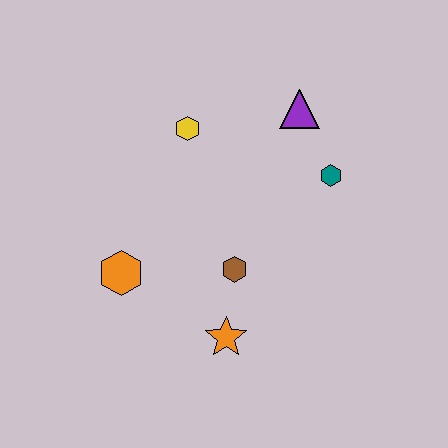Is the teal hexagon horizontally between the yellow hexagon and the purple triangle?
No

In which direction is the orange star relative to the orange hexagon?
The orange star is to the right of the orange hexagon.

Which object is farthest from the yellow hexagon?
The orange star is farthest from the yellow hexagon.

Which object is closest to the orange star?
The brown hexagon is closest to the orange star.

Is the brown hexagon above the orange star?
Yes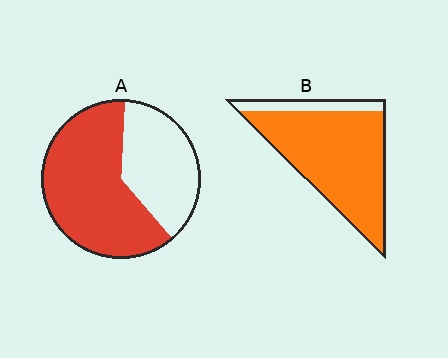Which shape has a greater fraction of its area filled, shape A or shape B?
Shape B.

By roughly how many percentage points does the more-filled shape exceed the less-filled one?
By roughly 25 percentage points (B over A).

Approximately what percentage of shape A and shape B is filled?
A is approximately 60% and B is approximately 85%.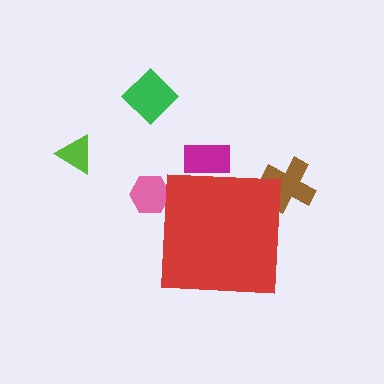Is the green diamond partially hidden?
No, the green diamond is fully visible.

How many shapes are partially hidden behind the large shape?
3 shapes are partially hidden.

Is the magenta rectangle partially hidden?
Yes, the magenta rectangle is partially hidden behind the red square.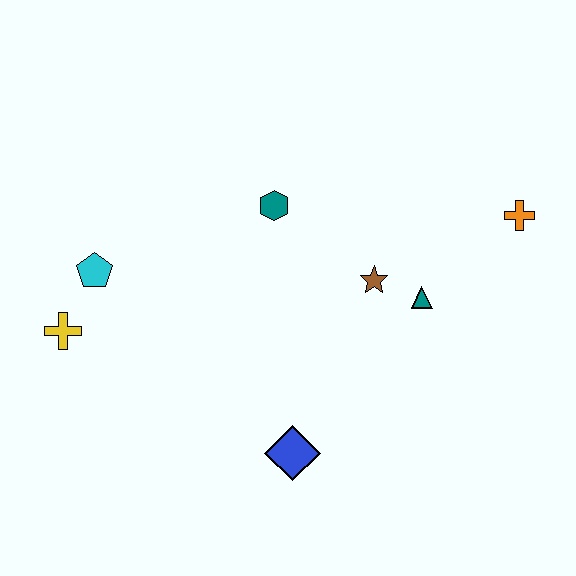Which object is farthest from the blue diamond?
The orange cross is farthest from the blue diamond.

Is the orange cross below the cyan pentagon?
No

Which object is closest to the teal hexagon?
The brown star is closest to the teal hexagon.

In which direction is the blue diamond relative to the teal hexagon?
The blue diamond is below the teal hexagon.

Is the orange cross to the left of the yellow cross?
No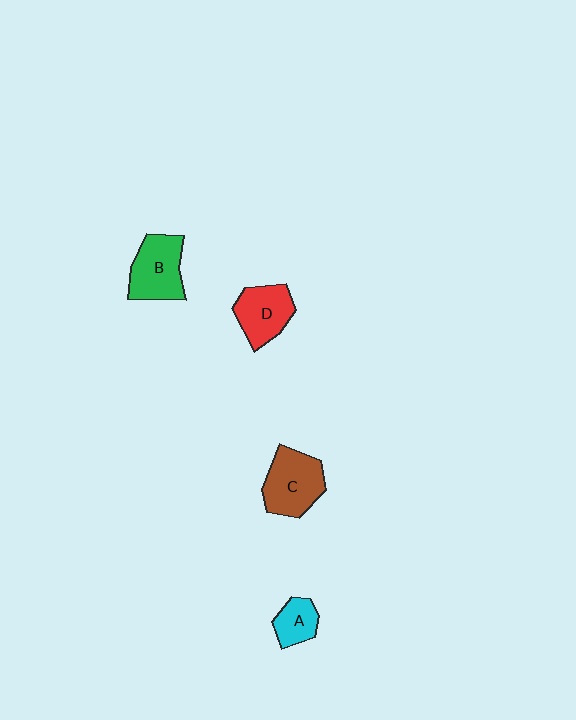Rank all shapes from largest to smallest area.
From largest to smallest: C (brown), B (green), D (red), A (cyan).